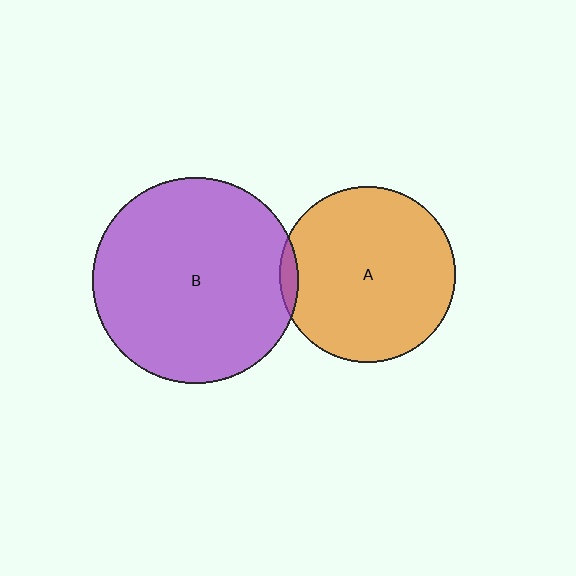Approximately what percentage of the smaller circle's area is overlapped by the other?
Approximately 5%.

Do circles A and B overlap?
Yes.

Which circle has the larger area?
Circle B (purple).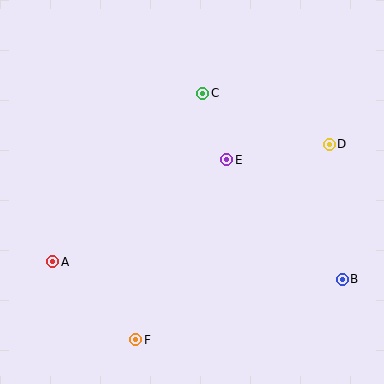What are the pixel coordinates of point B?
Point B is at (342, 279).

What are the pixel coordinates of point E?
Point E is at (227, 160).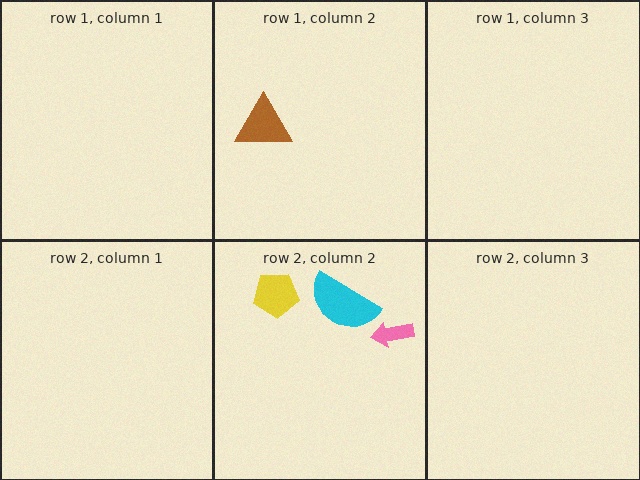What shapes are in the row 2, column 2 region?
The yellow pentagon, the cyan semicircle, the pink arrow.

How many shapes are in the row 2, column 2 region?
3.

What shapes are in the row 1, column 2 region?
The brown triangle.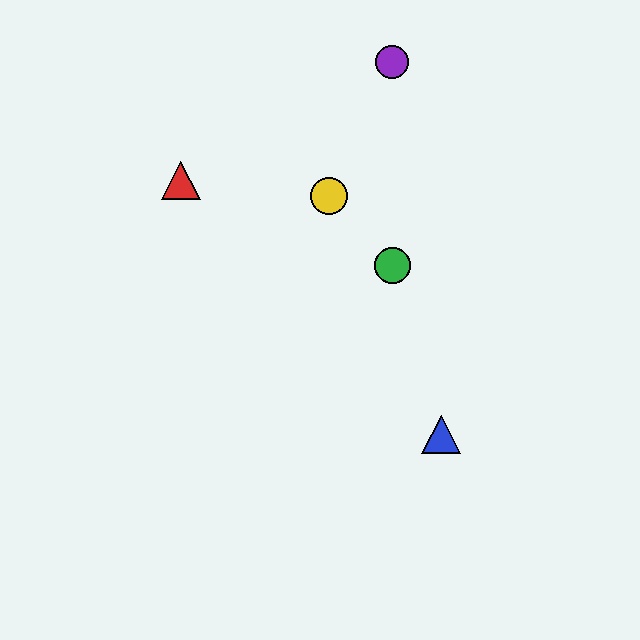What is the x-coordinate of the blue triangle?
The blue triangle is at x≈441.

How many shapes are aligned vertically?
2 shapes (the green circle, the purple circle) are aligned vertically.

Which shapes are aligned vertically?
The green circle, the purple circle are aligned vertically.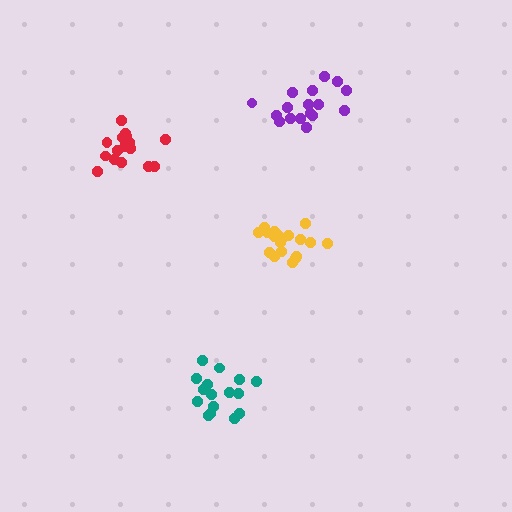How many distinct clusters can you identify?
There are 4 distinct clusters.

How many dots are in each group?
Group 1: 16 dots, Group 2: 20 dots, Group 3: 17 dots, Group 4: 17 dots (70 total).